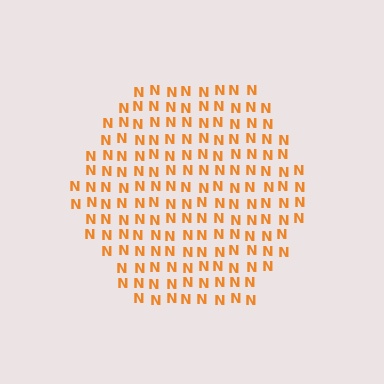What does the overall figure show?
The overall figure shows a hexagon.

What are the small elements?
The small elements are letter N's.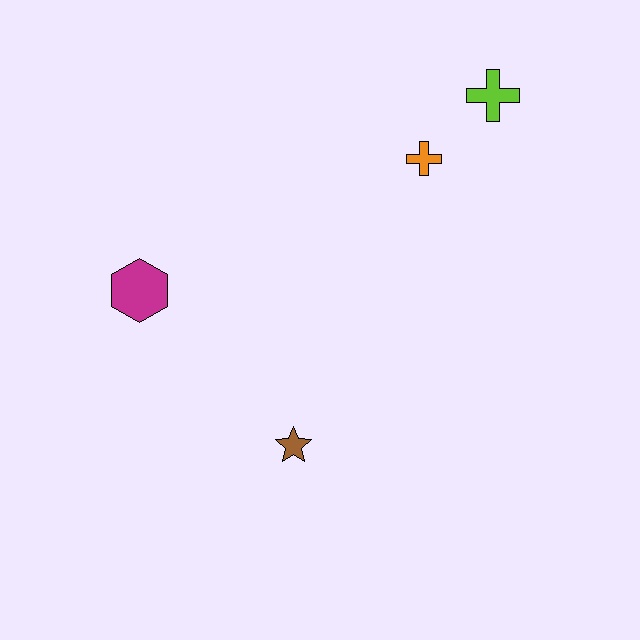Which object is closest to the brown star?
The magenta hexagon is closest to the brown star.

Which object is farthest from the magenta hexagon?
The lime cross is farthest from the magenta hexagon.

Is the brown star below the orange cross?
Yes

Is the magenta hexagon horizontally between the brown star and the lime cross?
No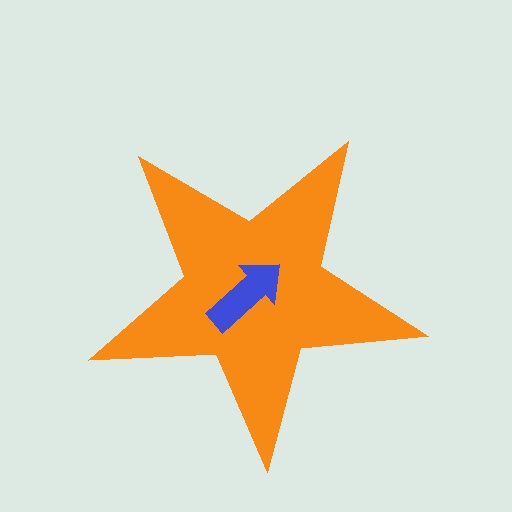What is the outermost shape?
The orange star.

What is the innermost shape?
The blue arrow.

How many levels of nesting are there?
2.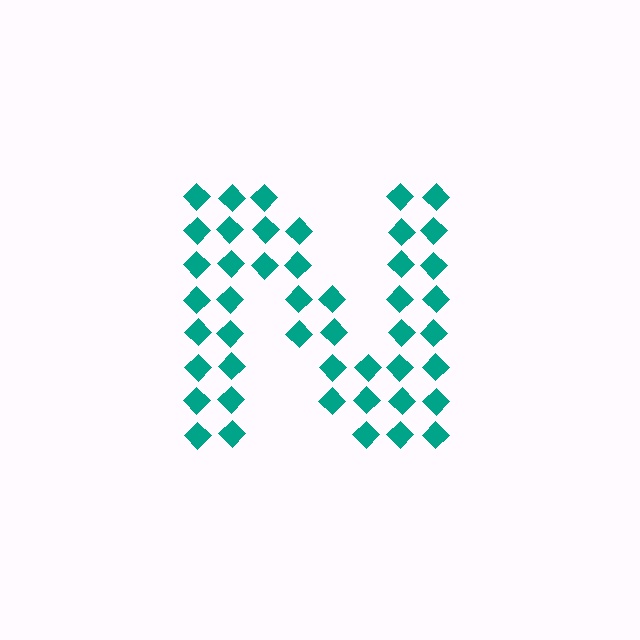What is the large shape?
The large shape is the letter N.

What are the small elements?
The small elements are diamonds.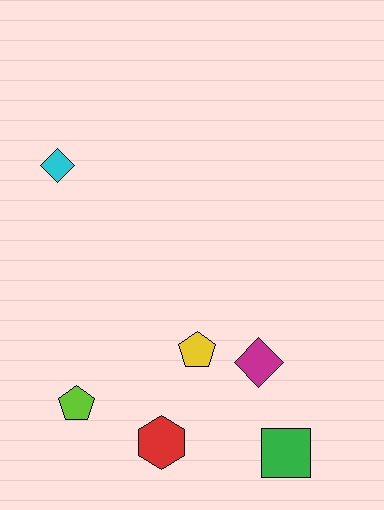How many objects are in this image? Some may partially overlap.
There are 6 objects.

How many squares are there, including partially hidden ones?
There is 1 square.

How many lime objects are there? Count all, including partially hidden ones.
There is 1 lime object.